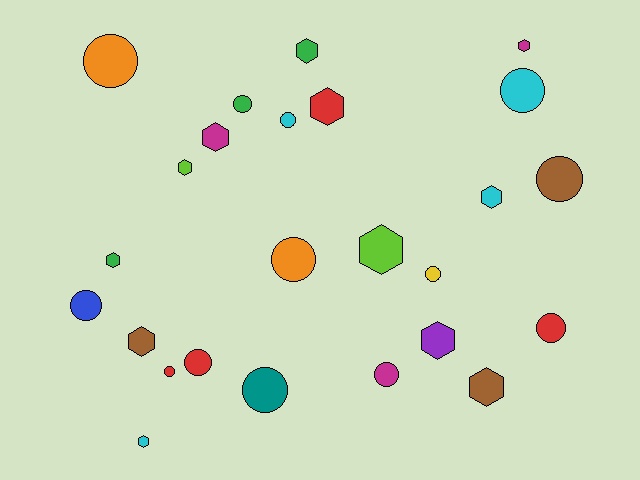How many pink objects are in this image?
There are no pink objects.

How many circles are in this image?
There are 13 circles.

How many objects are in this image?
There are 25 objects.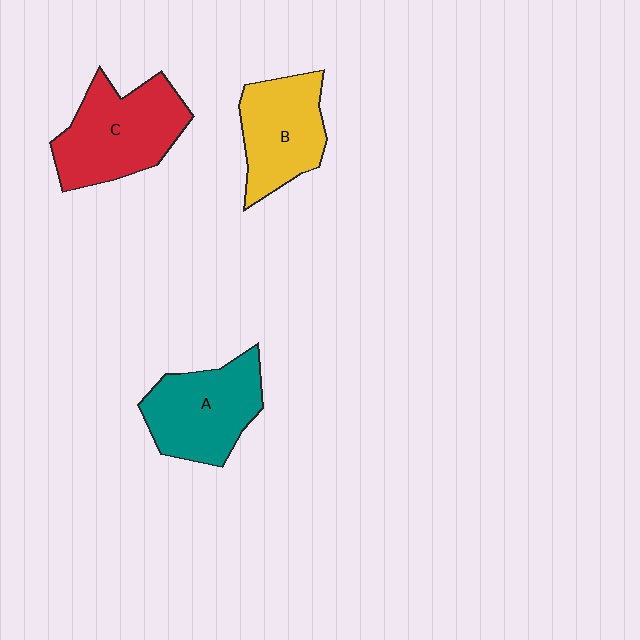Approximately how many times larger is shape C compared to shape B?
Approximately 1.2 times.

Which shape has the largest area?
Shape C (red).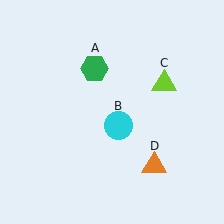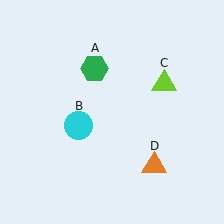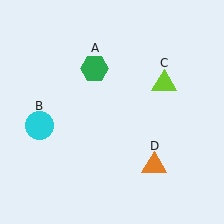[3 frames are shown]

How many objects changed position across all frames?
1 object changed position: cyan circle (object B).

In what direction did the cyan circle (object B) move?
The cyan circle (object B) moved left.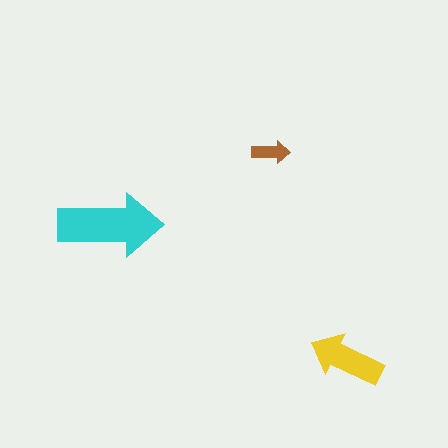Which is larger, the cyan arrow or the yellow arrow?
The cyan one.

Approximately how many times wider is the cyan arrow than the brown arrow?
About 3 times wider.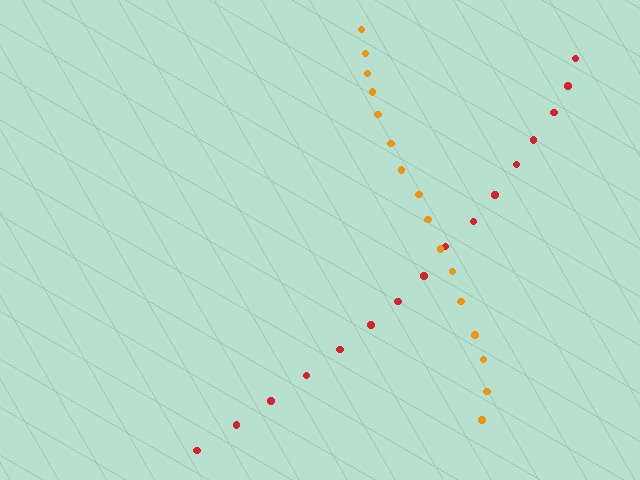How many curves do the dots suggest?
There are 2 distinct paths.